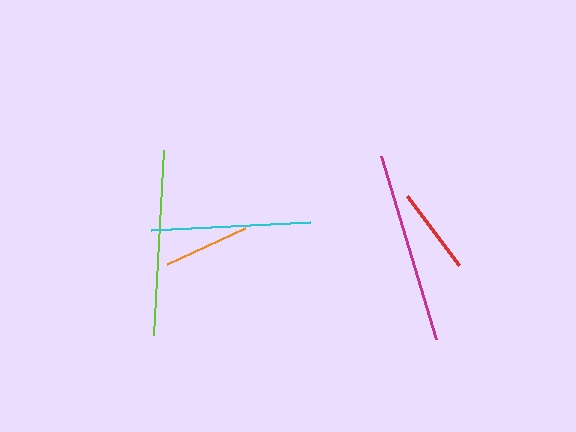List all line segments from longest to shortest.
From longest to shortest: magenta, lime, cyan, red, orange.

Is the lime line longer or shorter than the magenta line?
The magenta line is longer than the lime line.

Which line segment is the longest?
The magenta line is the longest at approximately 191 pixels.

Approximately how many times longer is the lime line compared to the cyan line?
The lime line is approximately 1.2 times the length of the cyan line.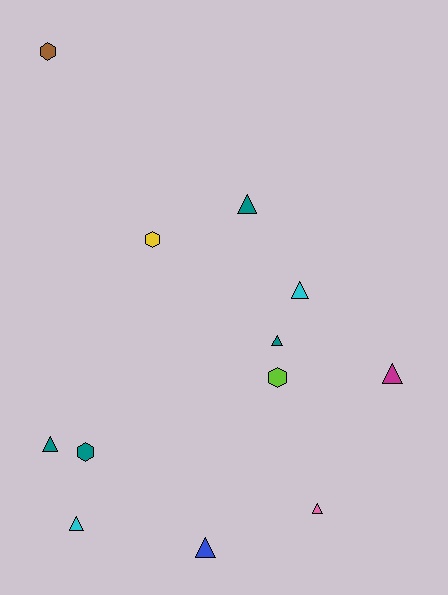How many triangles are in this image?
There are 8 triangles.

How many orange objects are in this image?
There are no orange objects.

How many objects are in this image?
There are 12 objects.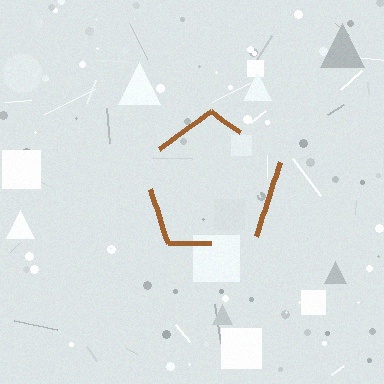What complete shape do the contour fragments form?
The contour fragments form a pentagon.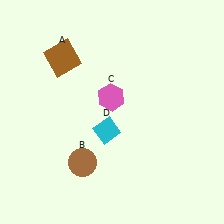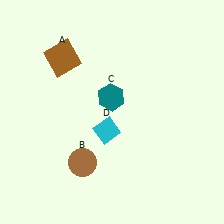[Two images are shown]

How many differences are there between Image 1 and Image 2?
There is 1 difference between the two images.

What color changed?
The hexagon (C) changed from pink in Image 1 to teal in Image 2.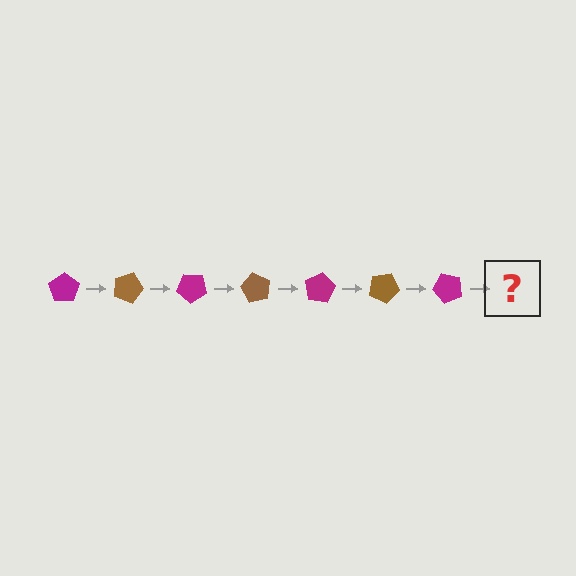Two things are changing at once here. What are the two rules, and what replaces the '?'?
The two rules are that it rotates 20 degrees each step and the color cycles through magenta and brown. The '?' should be a brown pentagon, rotated 140 degrees from the start.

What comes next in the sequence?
The next element should be a brown pentagon, rotated 140 degrees from the start.